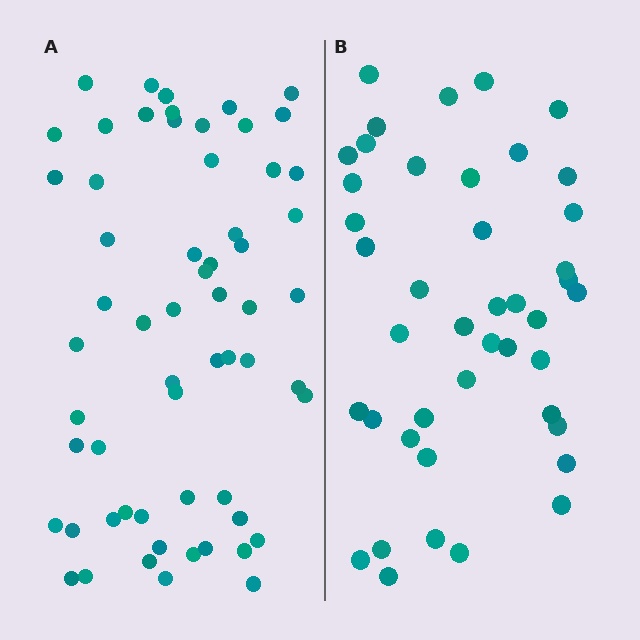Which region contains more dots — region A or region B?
Region A (the left region) has more dots.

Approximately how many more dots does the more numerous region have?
Region A has approximately 15 more dots than region B.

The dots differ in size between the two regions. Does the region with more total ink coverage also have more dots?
No. Region B has more total ink coverage because its dots are larger, but region A actually contains more individual dots. Total area can be misleading — the number of items is what matters here.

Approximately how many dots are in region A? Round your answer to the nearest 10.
About 60 dots.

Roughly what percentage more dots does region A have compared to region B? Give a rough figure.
About 40% more.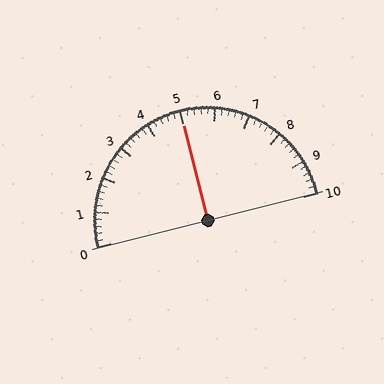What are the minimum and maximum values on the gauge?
The gauge ranges from 0 to 10.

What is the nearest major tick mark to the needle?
The nearest major tick mark is 5.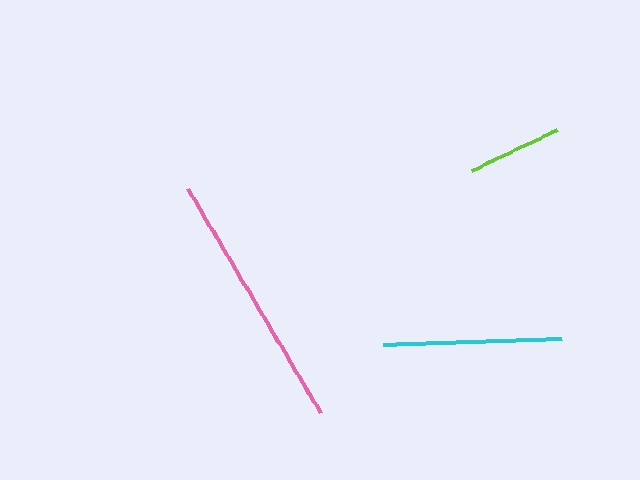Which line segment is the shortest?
The lime line is the shortest at approximately 94 pixels.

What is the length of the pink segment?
The pink segment is approximately 260 pixels long.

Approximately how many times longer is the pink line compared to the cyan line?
The pink line is approximately 1.5 times the length of the cyan line.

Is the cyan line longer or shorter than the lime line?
The cyan line is longer than the lime line.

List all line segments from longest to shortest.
From longest to shortest: pink, cyan, lime.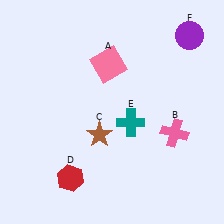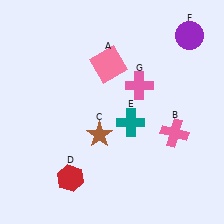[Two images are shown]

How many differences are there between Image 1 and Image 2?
There is 1 difference between the two images.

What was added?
A pink cross (G) was added in Image 2.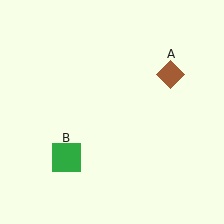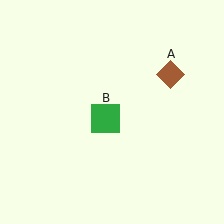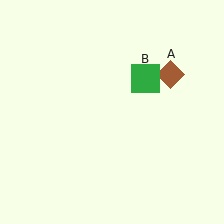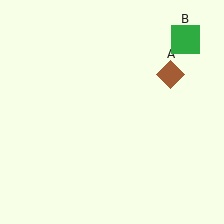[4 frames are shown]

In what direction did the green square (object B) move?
The green square (object B) moved up and to the right.